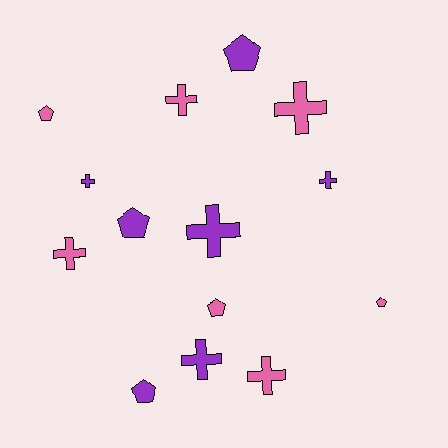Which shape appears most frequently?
Cross, with 8 objects.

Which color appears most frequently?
Purple, with 7 objects.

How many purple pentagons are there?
There are 3 purple pentagons.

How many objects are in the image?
There are 14 objects.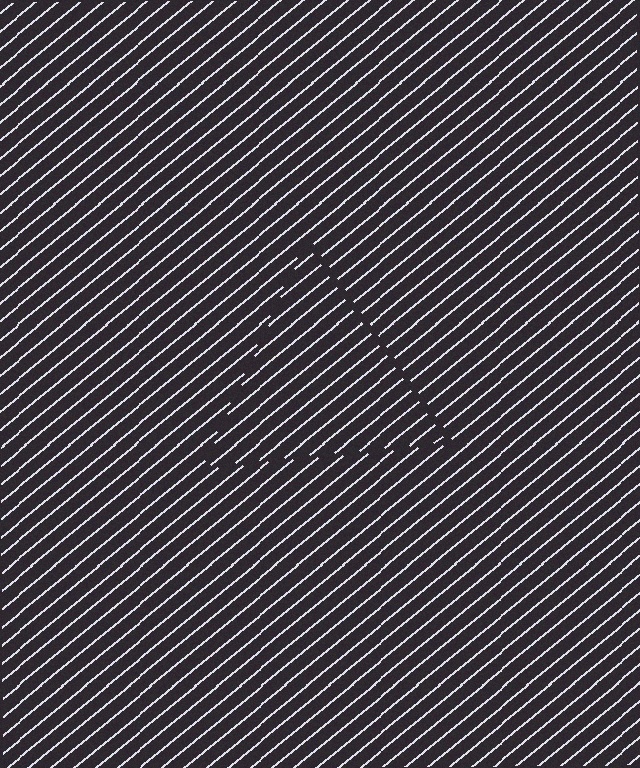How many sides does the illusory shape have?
3 sides — the line-ends trace a triangle.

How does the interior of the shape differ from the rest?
The interior of the shape contains the same grating, shifted by half a period — the contour is defined by the phase discontinuity where line-ends from the inner and outer gratings abut.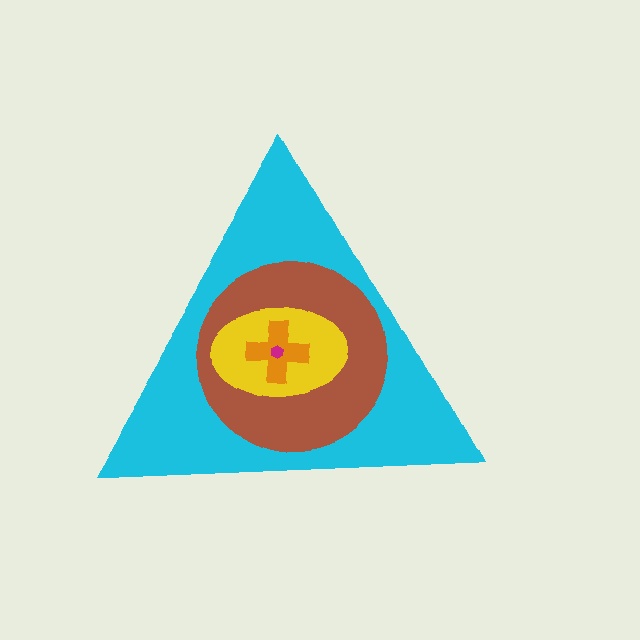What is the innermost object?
The magenta hexagon.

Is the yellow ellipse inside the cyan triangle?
Yes.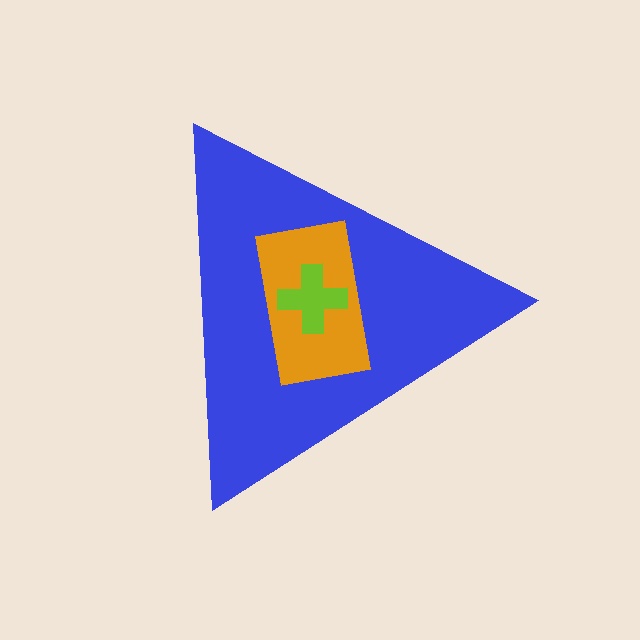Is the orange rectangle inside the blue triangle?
Yes.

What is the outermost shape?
The blue triangle.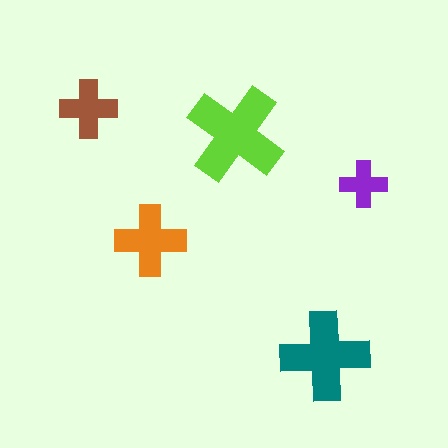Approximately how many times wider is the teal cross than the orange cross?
About 1.5 times wider.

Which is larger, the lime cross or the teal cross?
The lime one.